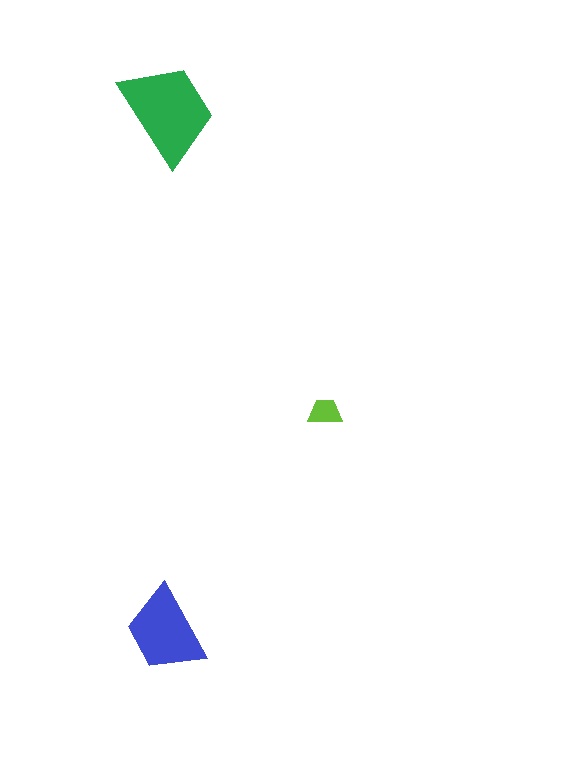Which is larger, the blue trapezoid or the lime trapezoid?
The blue one.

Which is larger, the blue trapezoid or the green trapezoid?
The green one.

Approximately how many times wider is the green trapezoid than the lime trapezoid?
About 3 times wider.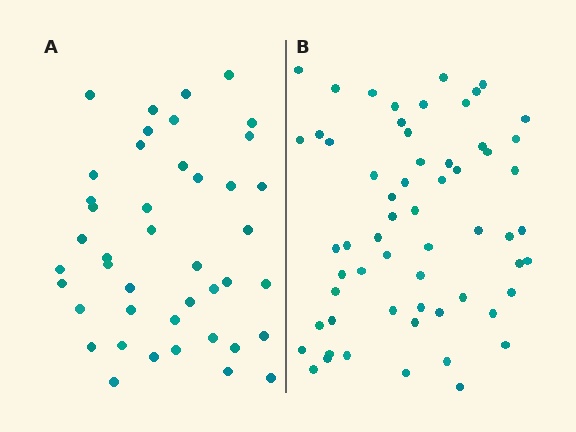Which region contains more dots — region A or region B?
Region B (the right region) has more dots.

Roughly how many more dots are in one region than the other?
Region B has approximately 15 more dots than region A.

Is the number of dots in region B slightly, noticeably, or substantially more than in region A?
Region B has noticeably more, but not dramatically so. The ratio is roughly 1.4 to 1.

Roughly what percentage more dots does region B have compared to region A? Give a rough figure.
About 40% more.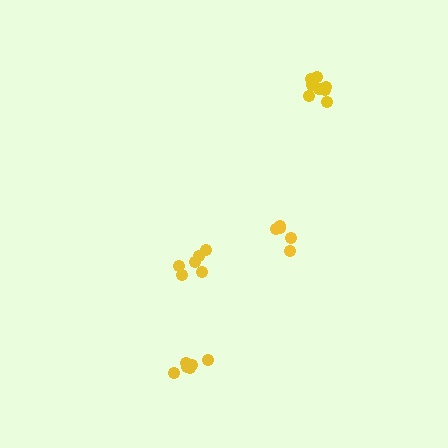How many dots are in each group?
Group 1: 6 dots, Group 2: 8 dots, Group 3: 6 dots, Group 4: 5 dots (25 total).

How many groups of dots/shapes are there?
There are 4 groups.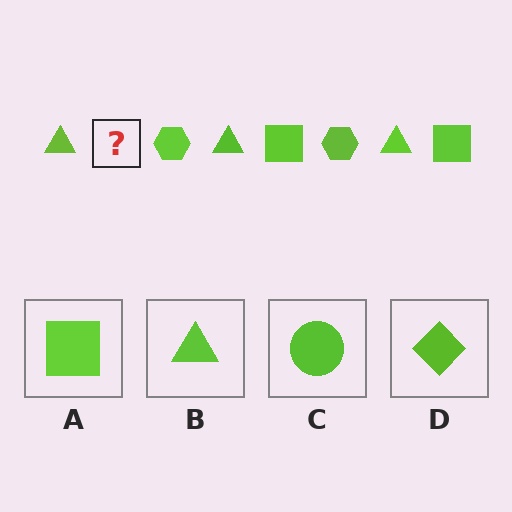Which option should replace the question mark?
Option A.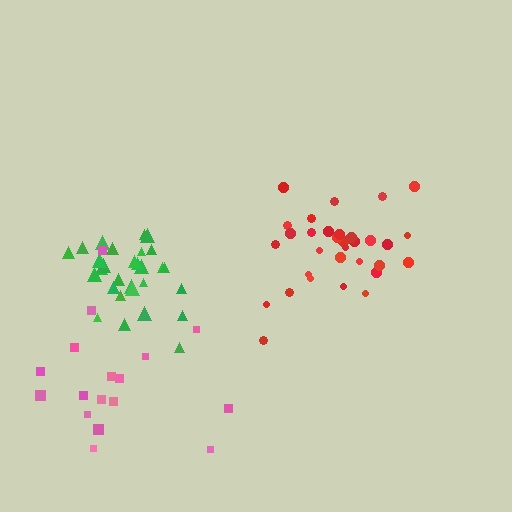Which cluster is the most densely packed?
Green.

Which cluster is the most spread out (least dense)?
Pink.